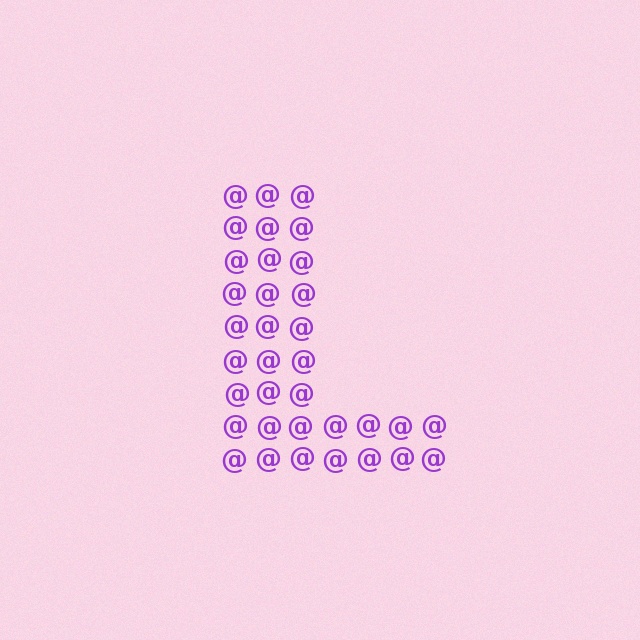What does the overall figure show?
The overall figure shows the letter L.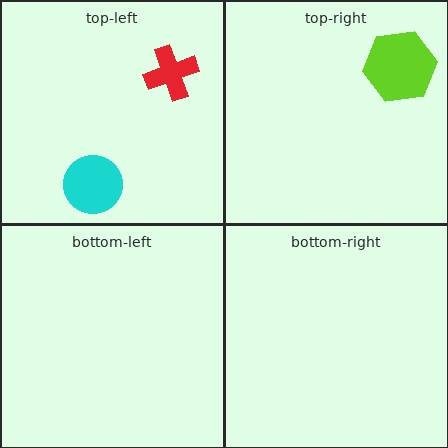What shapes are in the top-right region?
The lime hexagon.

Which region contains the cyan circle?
The top-left region.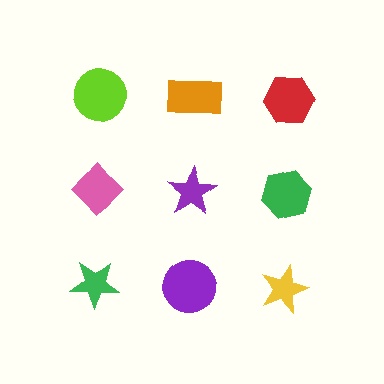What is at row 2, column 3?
A green hexagon.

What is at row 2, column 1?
A pink diamond.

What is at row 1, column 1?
A lime circle.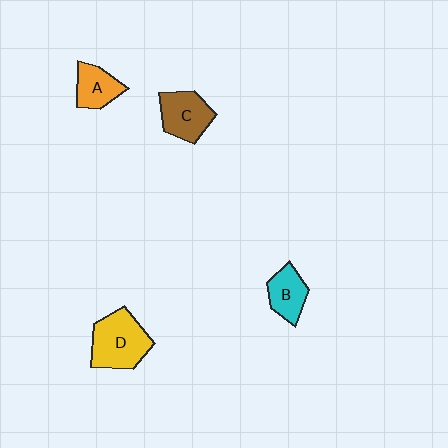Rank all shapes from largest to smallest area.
From largest to smallest: D (yellow), C (brown), B (cyan), A (orange).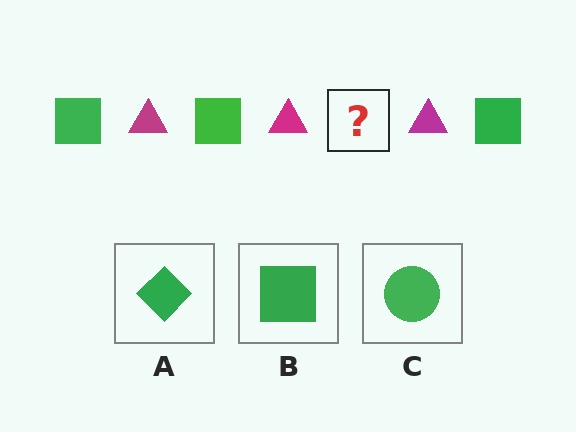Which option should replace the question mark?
Option B.